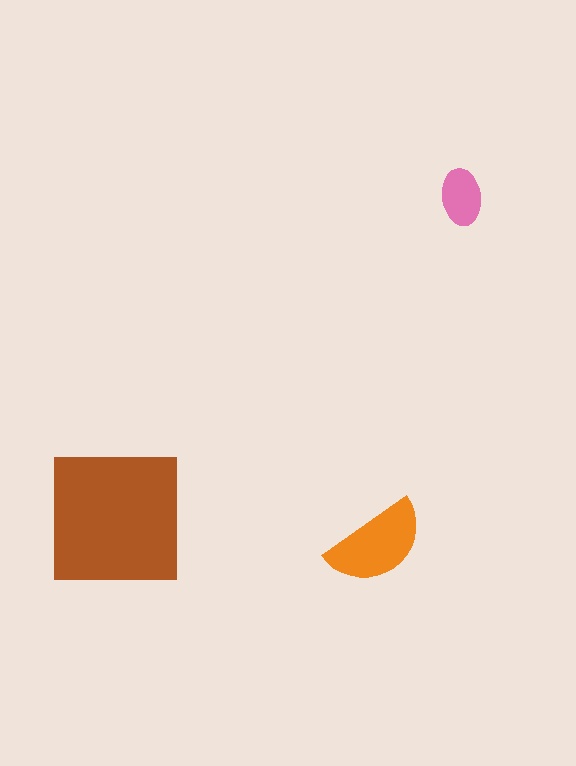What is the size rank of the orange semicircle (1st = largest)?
2nd.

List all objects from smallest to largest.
The pink ellipse, the orange semicircle, the brown square.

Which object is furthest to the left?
The brown square is leftmost.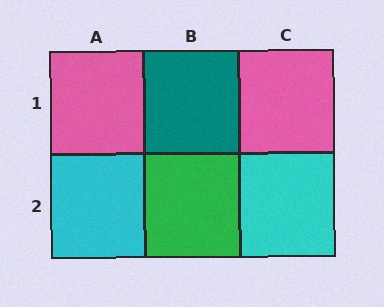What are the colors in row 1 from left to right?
Pink, teal, pink.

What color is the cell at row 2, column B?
Green.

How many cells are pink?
2 cells are pink.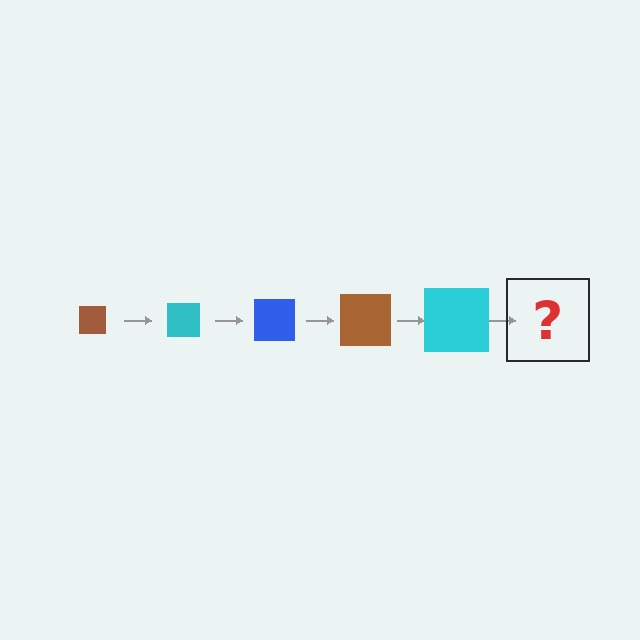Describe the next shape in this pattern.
It should be a blue square, larger than the previous one.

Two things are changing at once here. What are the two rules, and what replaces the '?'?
The two rules are that the square grows larger each step and the color cycles through brown, cyan, and blue. The '?' should be a blue square, larger than the previous one.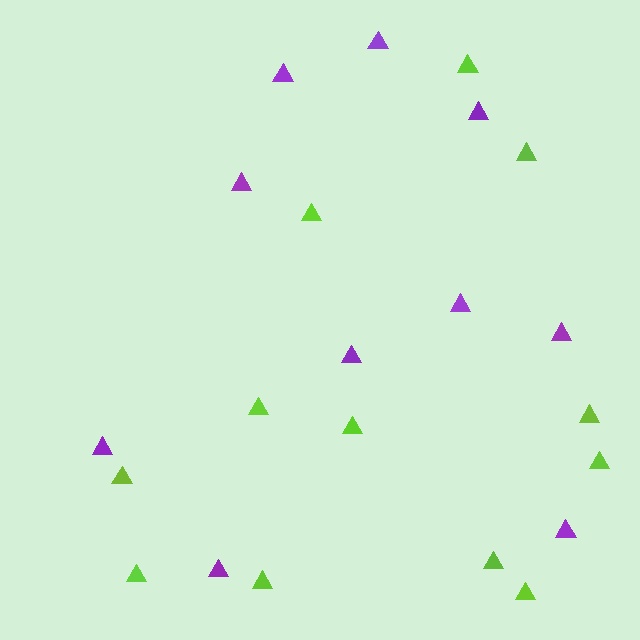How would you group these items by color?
There are 2 groups: one group of purple triangles (10) and one group of lime triangles (12).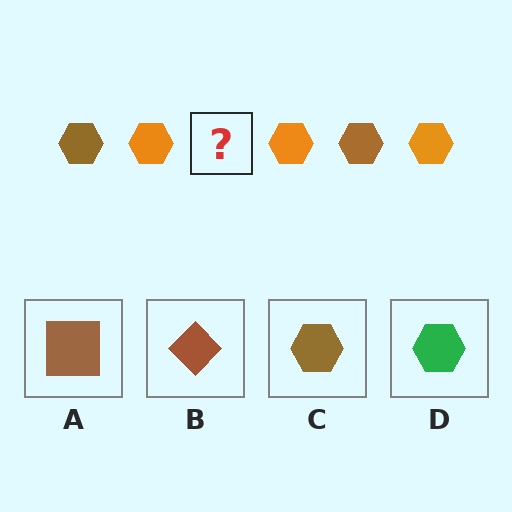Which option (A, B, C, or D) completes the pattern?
C.